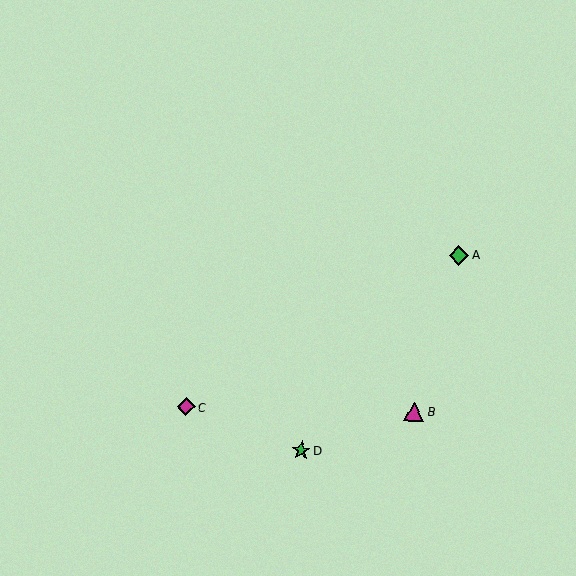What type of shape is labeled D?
Shape D is a green star.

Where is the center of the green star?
The center of the green star is at (301, 451).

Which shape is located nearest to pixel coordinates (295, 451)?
The green star (labeled D) at (301, 451) is nearest to that location.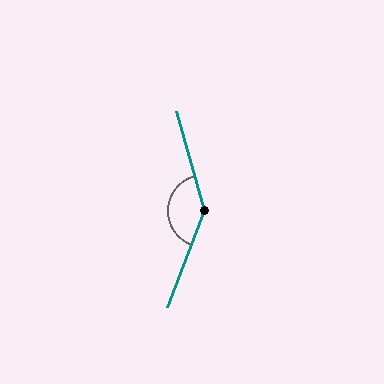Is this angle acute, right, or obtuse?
It is obtuse.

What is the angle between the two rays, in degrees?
Approximately 144 degrees.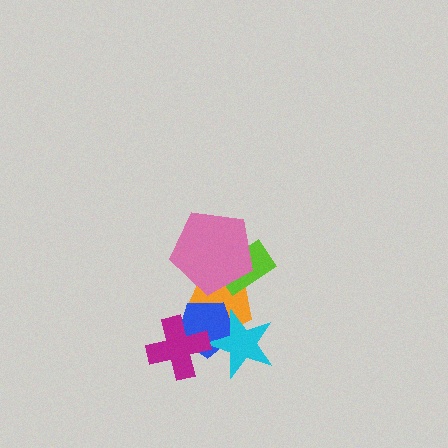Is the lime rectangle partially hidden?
Yes, it is partially covered by another shape.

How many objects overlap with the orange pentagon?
5 objects overlap with the orange pentagon.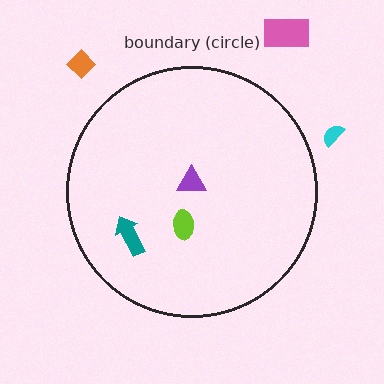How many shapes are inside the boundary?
3 inside, 3 outside.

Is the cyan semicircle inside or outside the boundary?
Outside.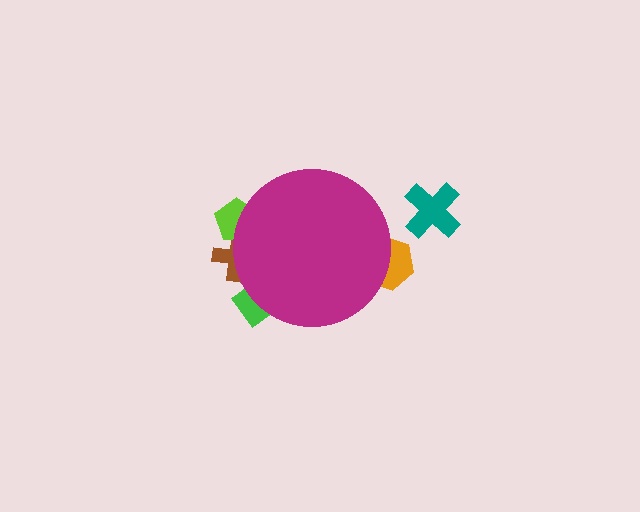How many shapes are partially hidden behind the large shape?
4 shapes are partially hidden.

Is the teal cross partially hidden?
No, the teal cross is fully visible.